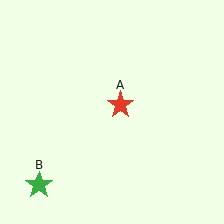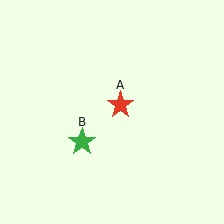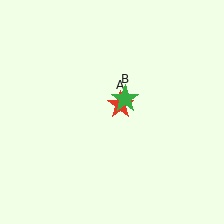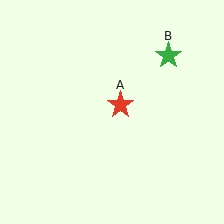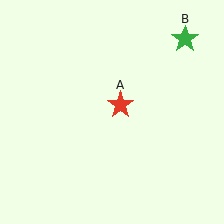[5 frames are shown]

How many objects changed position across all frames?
1 object changed position: green star (object B).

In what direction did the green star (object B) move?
The green star (object B) moved up and to the right.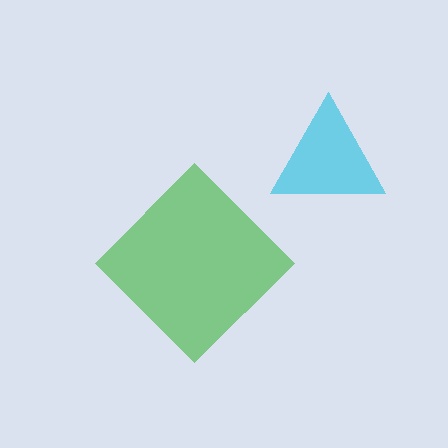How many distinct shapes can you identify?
There are 2 distinct shapes: a green diamond, a cyan triangle.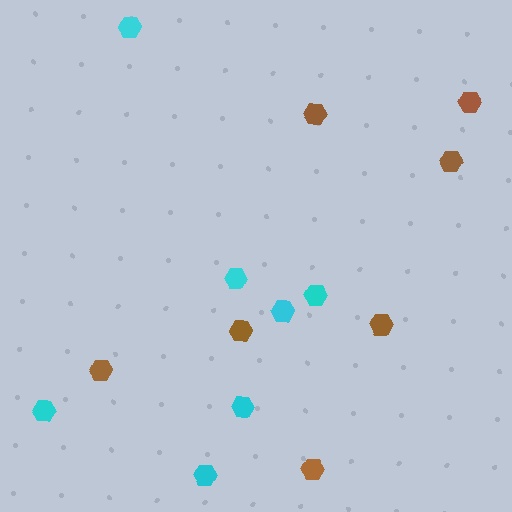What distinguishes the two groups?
There are 2 groups: one group of brown hexagons (7) and one group of cyan hexagons (7).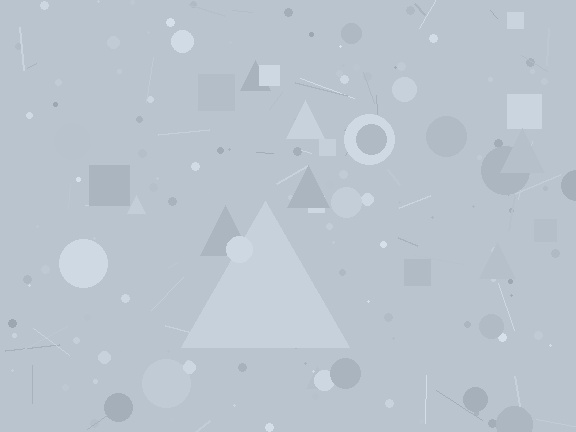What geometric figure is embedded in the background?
A triangle is embedded in the background.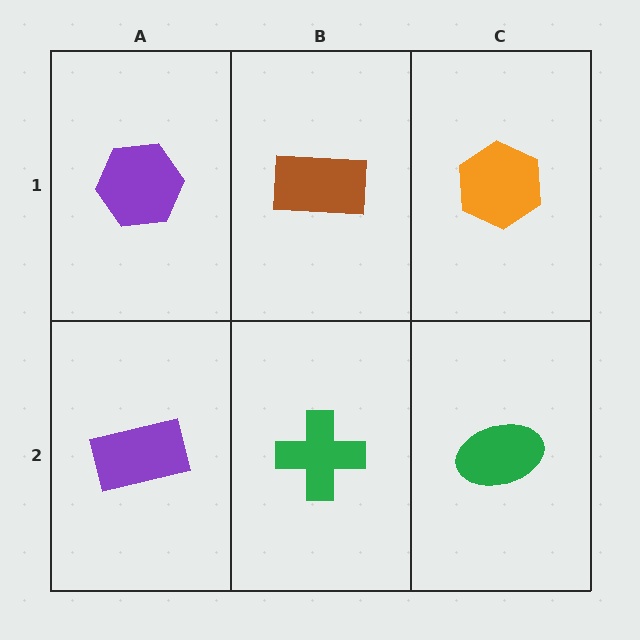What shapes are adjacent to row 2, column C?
An orange hexagon (row 1, column C), a green cross (row 2, column B).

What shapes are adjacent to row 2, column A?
A purple hexagon (row 1, column A), a green cross (row 2, column B).